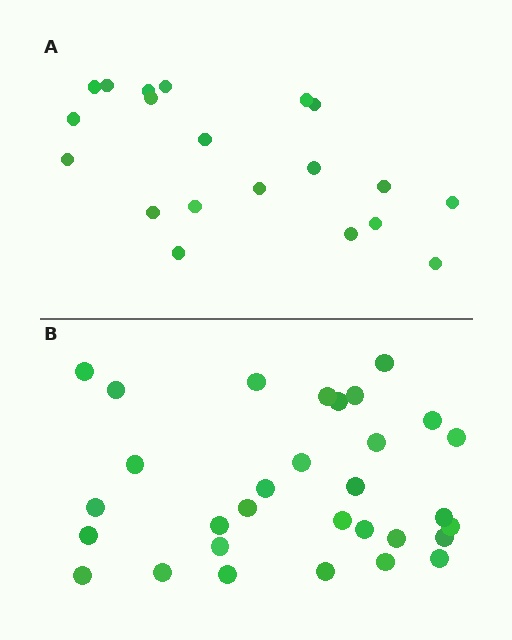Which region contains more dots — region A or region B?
Region B (the bottom region) has more dots.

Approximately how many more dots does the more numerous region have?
Region B has roughly 12 or so more dots than region A.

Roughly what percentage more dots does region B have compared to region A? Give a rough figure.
About 55% more.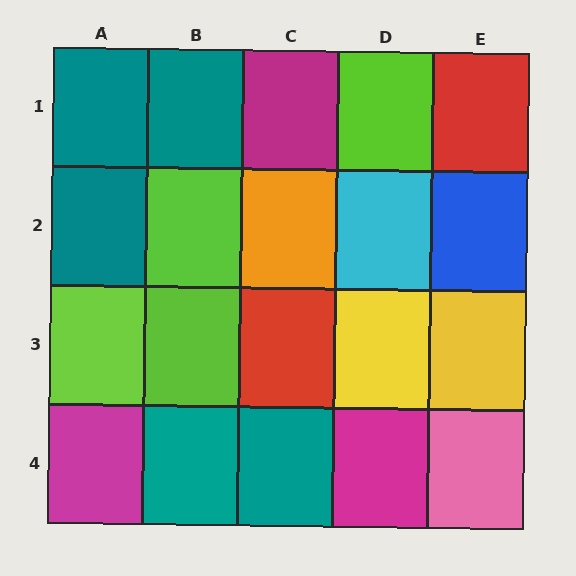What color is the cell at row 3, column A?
Lime.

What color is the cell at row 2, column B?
Lime.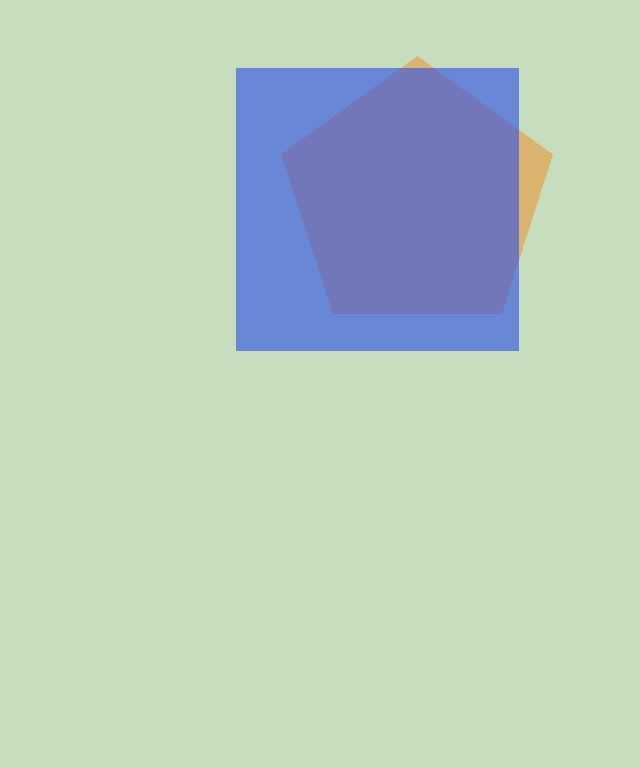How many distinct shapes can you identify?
There are 2 distinct shapes: an orange pentagon, a blue square.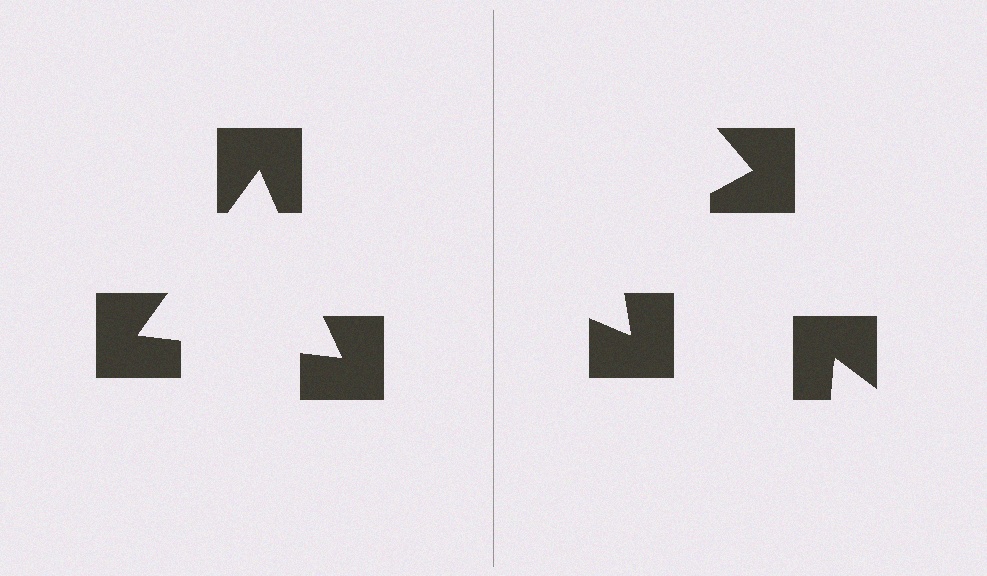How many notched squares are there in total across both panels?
6 — 3 on each side.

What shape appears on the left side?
An illusory triangle.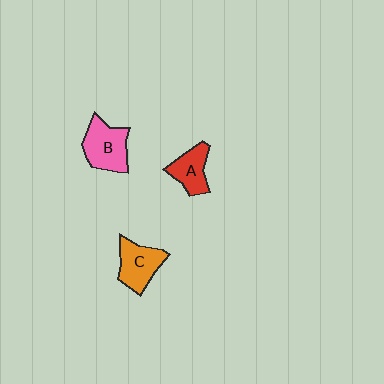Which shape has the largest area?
Shape B (pink).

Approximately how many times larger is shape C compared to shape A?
Approximately 1.2 times.